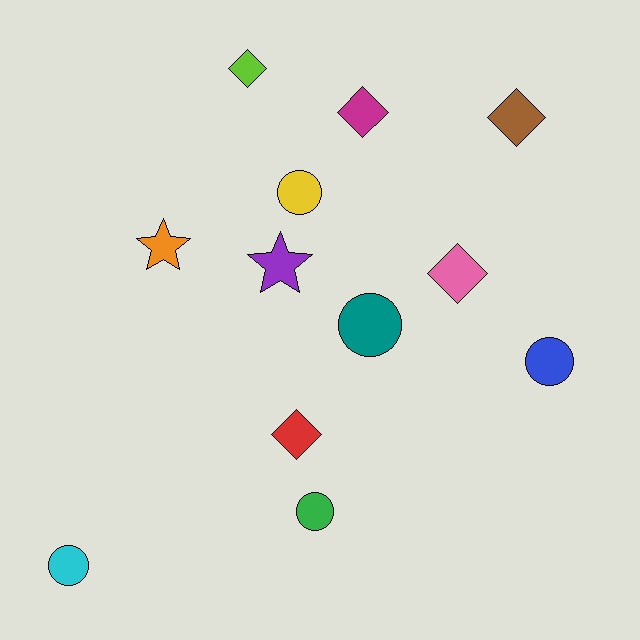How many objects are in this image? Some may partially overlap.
There are 12 objects.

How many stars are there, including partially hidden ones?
There are 2 stars.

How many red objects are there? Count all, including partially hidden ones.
There is 1 red object.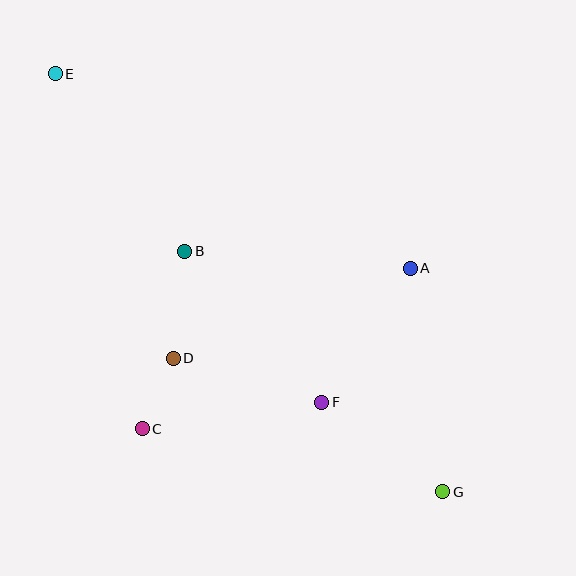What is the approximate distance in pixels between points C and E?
The distance between C and E is approximately 366 pixels.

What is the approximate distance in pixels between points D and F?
The distance between D and F is approximately 155 pixels.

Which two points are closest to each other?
Points C and D are closest to each other.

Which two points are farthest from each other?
Points E and G are farthest from each other.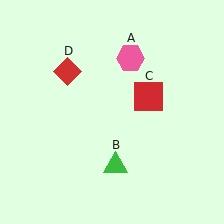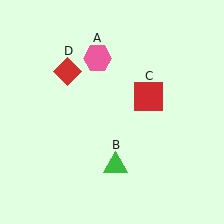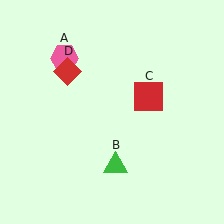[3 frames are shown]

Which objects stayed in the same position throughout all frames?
Green triangle (object B) and red square (object C) and red diamond (object D) remained stationary.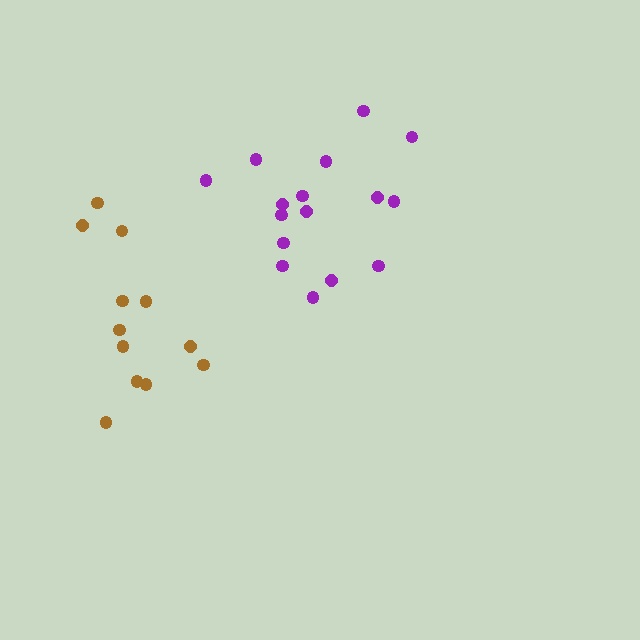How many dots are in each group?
Group 1: 12 dots, Group 2: 16 dots (28 total).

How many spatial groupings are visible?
There are 2 spatial groupings.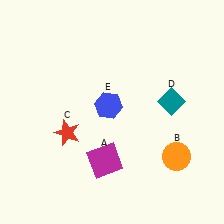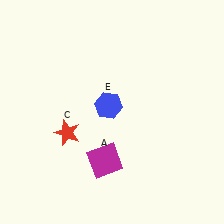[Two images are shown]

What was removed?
The orange circle (B), the teal diamond (D) were removed in Image 2.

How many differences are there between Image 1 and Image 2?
There are 2 differences between the two images.